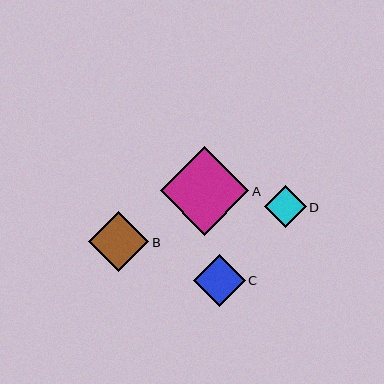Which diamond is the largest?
Diamond A is the largest with a size of approximately 89 pixels.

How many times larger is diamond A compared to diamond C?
Diamond A is approximately 1.7 times the size of diamond C.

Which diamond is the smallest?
Diamond D is the smallest with a size of approximately 42 pixels.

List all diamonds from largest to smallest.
From largest to smallest: A, B, C, D.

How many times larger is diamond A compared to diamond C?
Diamond A is approximately 1.7 times the size of diamond C.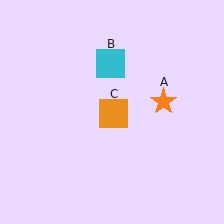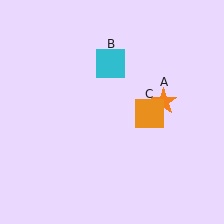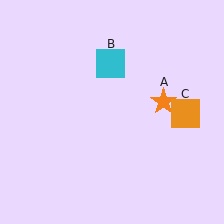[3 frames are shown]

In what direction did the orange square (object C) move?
The orange square (object C) moved right.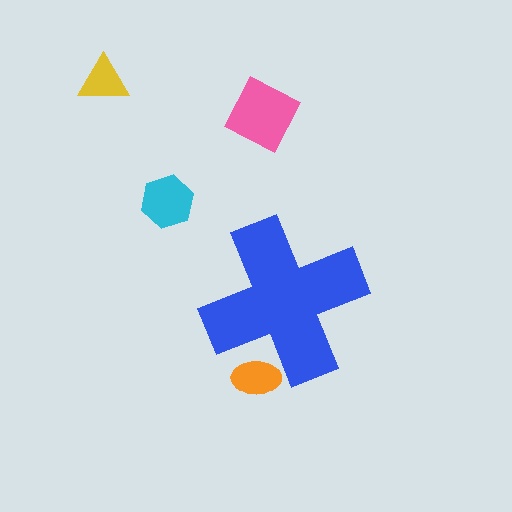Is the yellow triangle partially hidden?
No, the yellow triangle is fully visible.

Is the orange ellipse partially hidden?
Yes, the orange ellipse is partially hidden behind the blue cross.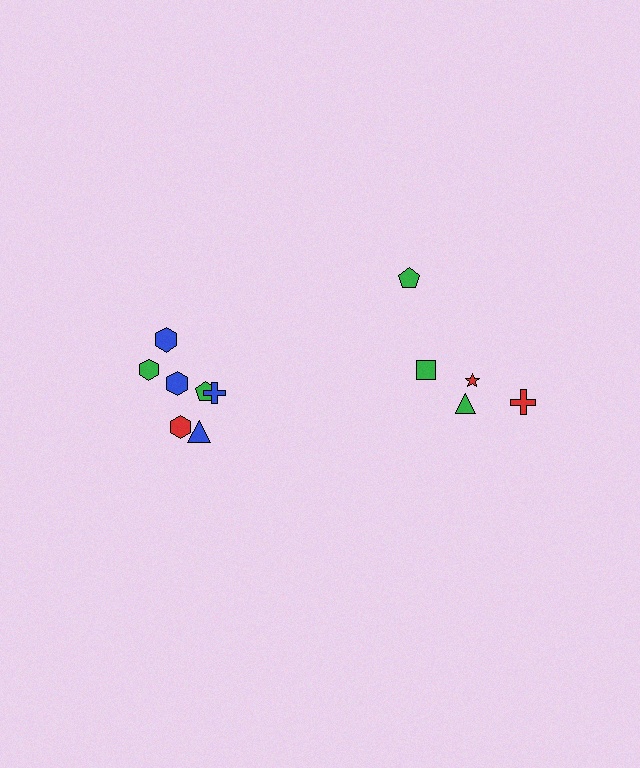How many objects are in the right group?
There are 5 objects.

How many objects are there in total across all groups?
There are 12 objects.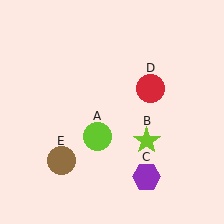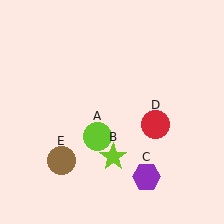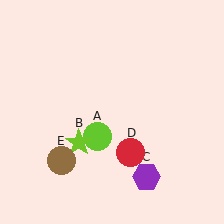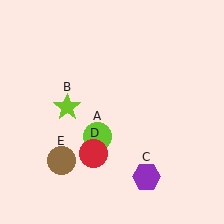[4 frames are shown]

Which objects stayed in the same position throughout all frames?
Lime circle (object A) and purple hexagon (object C) and brown circle (object E) remained stationary.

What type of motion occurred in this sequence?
The lime star (object B), red circle (object D) rotated clockwise around the center of the scene.